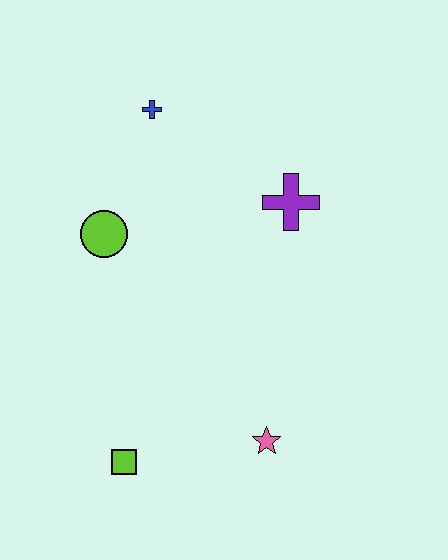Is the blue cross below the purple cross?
No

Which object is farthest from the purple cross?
The lime square is farthest from the purple cross.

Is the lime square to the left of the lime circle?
No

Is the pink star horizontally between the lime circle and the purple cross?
Yes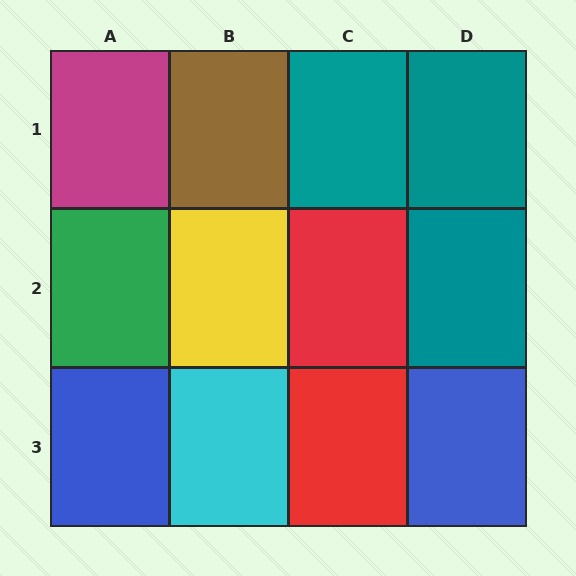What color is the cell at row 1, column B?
Brown.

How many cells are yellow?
1 cell is yellow.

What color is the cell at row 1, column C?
Teal.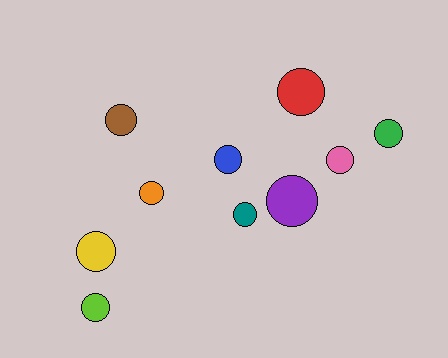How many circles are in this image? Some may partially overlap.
There are 10 circles.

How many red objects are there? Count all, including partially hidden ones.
There is 1 red object.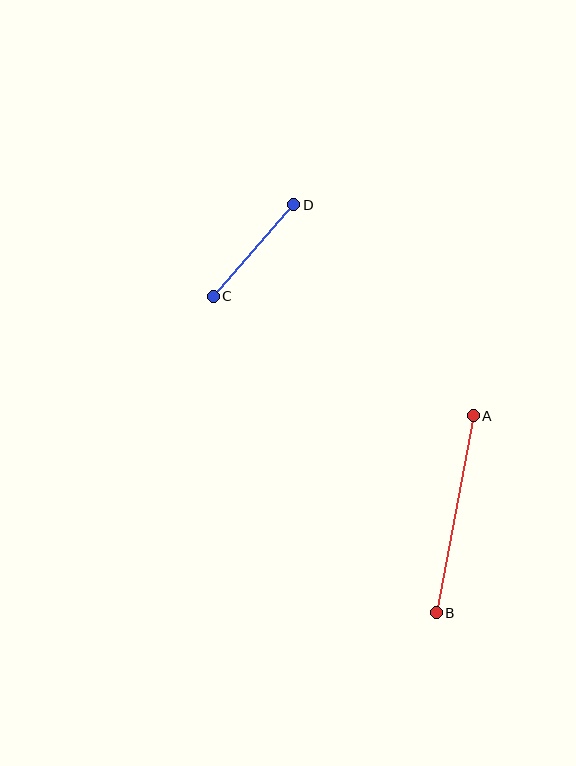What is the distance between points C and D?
The distance is approximately 122 pixels.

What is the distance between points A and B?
The distance is approximately 200 pixels.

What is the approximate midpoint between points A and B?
The midpoint is at approximately (455, 514) pixels.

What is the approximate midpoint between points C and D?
The midpoint is at approximately (254, 251) pixels.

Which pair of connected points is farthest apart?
Points A and B are farthest apart.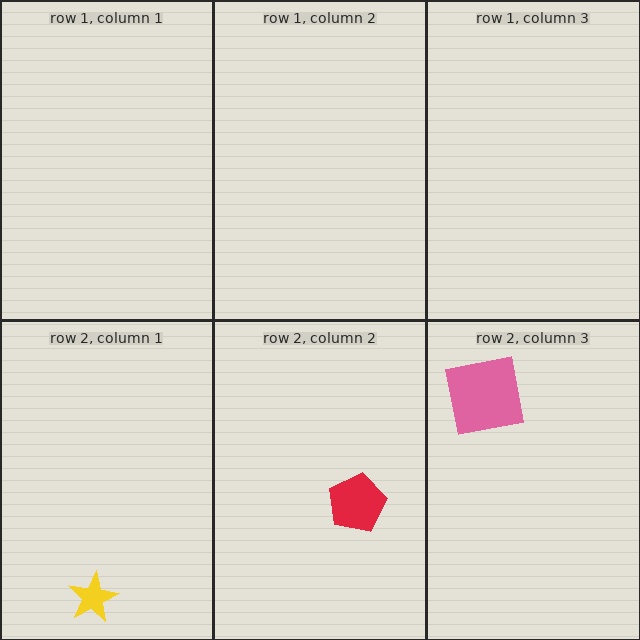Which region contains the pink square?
The row 2, column 3 region.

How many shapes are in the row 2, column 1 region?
1.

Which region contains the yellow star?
The row 2, column 1 region.